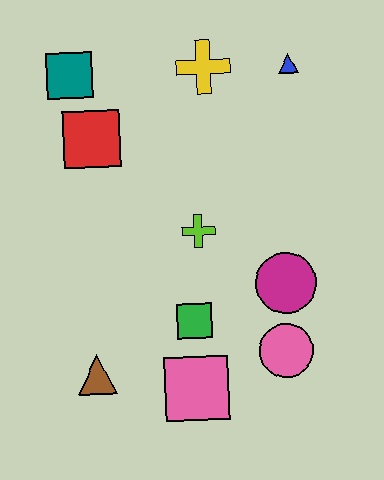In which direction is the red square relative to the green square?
The red square is above the green square.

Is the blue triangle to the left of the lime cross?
No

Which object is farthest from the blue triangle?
The brown triangle is farthest from the blue triangle.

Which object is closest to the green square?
The pink square is closest to the green square.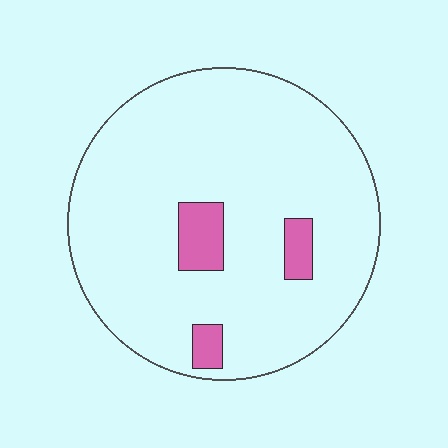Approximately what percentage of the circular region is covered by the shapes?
Approximately 10%.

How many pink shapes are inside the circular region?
3.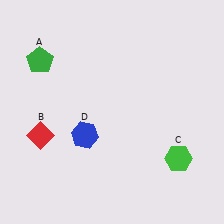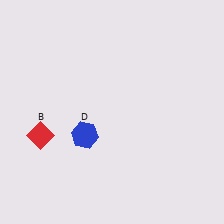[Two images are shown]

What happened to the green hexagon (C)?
The green hexagon (C) was removed in Image 2. It was in the bottom-right area of Image 1.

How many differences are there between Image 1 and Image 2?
There are 2 differences between the two images.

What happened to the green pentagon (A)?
The green pentagon (A) was removed in Image 2. It was in the top-left area of Image 1.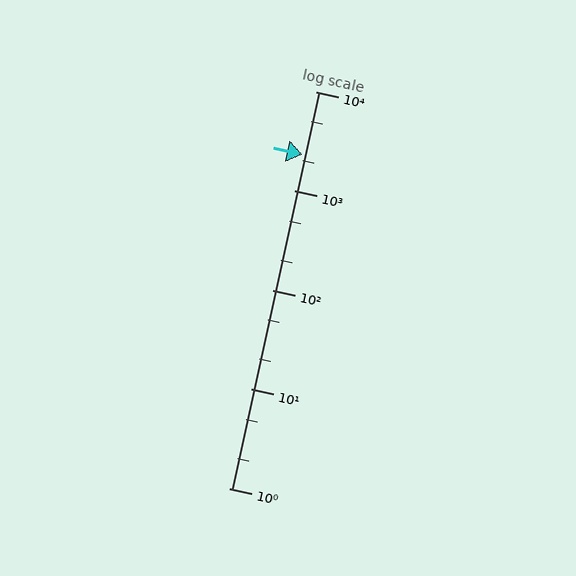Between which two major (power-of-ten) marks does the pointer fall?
The pointer is between 1000 and 10000.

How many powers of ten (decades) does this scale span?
The scale spans 4 decades, from 1 to 10000.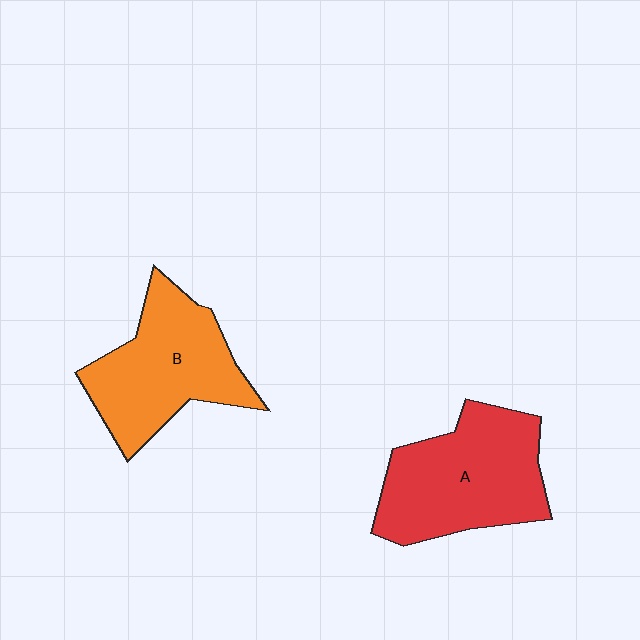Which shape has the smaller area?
Shape B (orange).